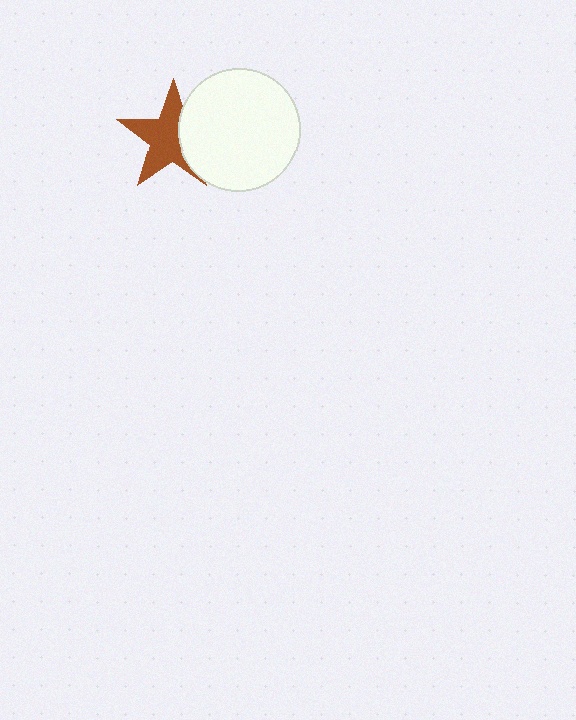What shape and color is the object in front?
The object in front is a white circle.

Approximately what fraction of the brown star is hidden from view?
Roughly 33% of the brown star is hidden behind the white circle.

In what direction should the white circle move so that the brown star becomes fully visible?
The white circle should move right. That is the shortest direction to clear the overlap and leave the brown star fully visible.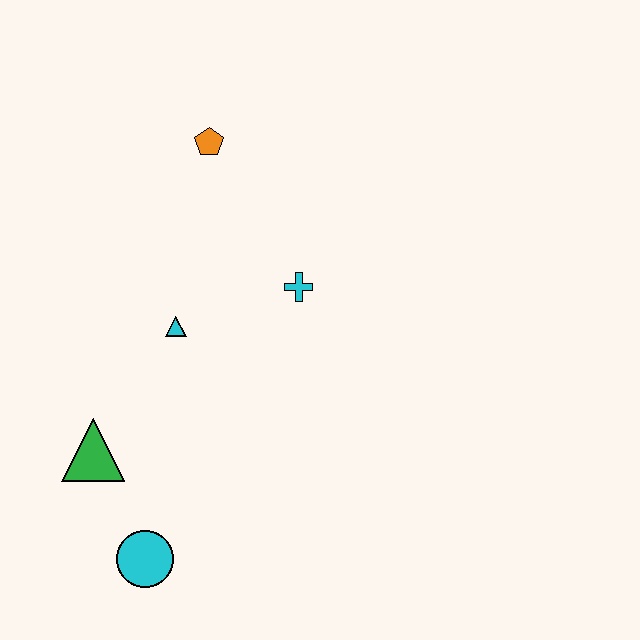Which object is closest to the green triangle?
The cyan circle is closest to the green triangle.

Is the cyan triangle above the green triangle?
Yes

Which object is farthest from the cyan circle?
The orange pentagon is farthest from the cyan circle.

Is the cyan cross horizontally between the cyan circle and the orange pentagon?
No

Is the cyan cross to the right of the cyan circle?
Yes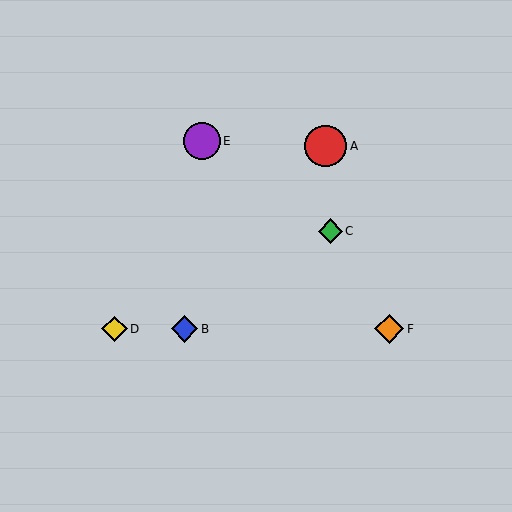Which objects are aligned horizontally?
Objects B, D, F are aligned horizontally.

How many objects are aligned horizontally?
3 objects (B, D, F) are aligned horizontally.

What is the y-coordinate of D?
Object D is at y≈329.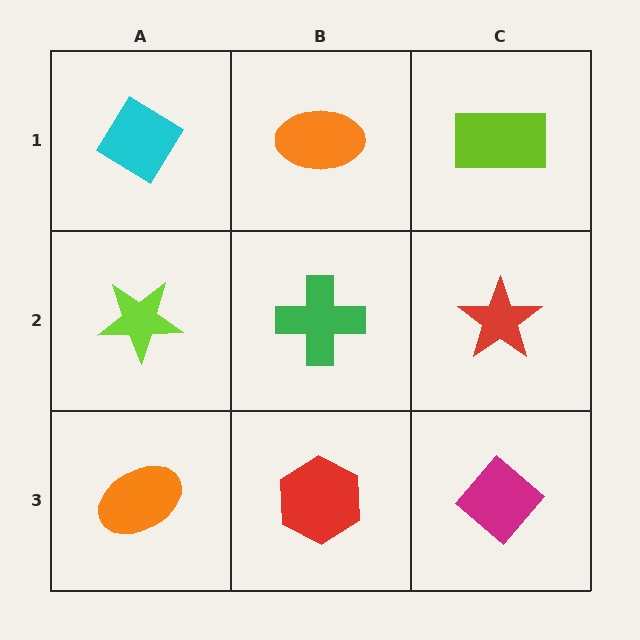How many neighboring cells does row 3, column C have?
2.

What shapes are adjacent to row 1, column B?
A green cross (row 2, column B), a cyan diamond (row 1, column A), a lime rectangle (row 1, column C).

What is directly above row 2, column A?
A cyan diamond.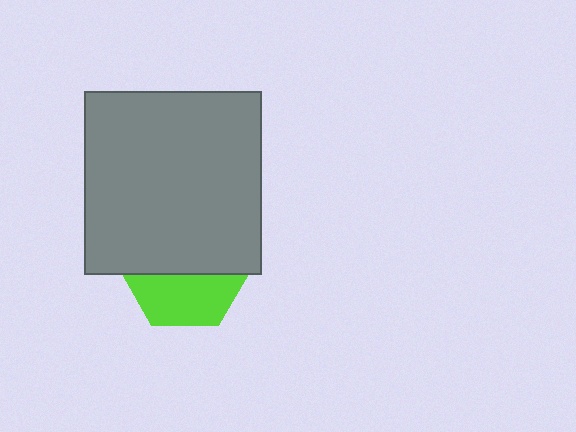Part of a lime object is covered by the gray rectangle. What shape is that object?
It is a hexagon.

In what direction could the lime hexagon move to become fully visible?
The lime hexagon could move down. That would shift it out from behind the gray rectangle entirely.